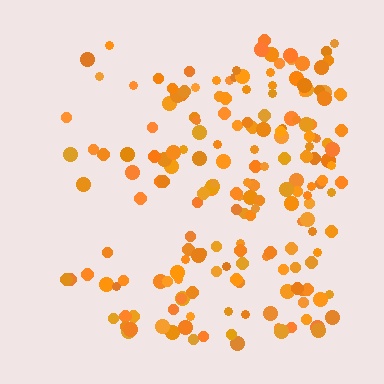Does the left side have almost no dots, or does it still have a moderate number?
Still a moderate number, just noticeably fewer than the right.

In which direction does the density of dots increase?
From left to right, with the right side densest.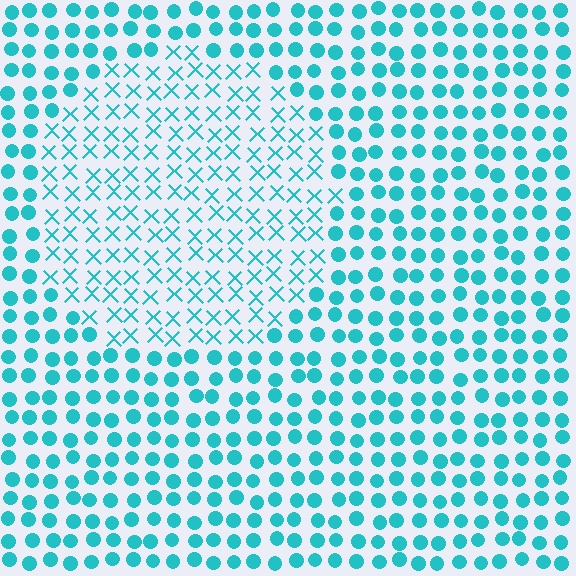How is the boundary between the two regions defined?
The boundary is defined by a change in element shape: X marks inside vs. circles outside. All elements share the same color and spacing.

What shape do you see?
I see a circle.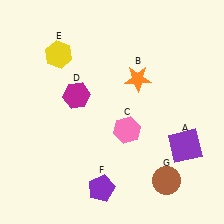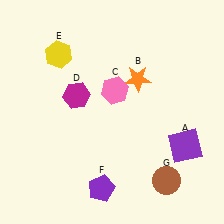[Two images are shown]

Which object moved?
The pink hexagon (C) moved up.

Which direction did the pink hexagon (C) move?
The pink hexagon (C) moved up.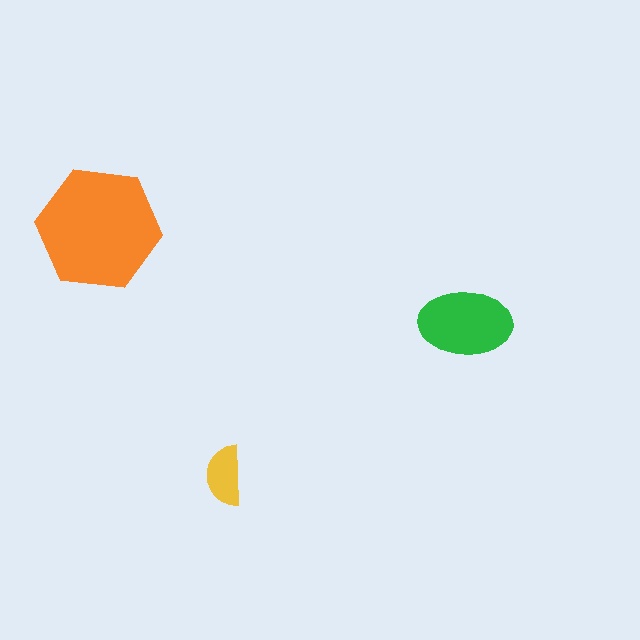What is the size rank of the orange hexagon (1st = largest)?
1st.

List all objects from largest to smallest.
The orange hexagon, the green ellipse, the yellow semicircle.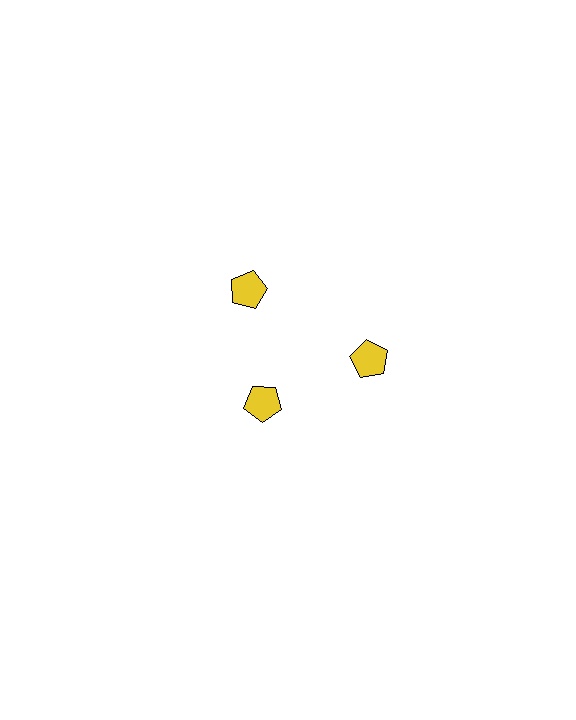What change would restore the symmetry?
The symmetry would be restored by moving it outward, back onto the ring so that all 3 pentagons sit at equal angles and equal distance from the center.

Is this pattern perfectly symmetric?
No. The 3 yellow pentagons are arranged in a ring, but one element near the 7 o'clock position is pulled inward toward the center, breaking the 3-fold rotational symmetry.